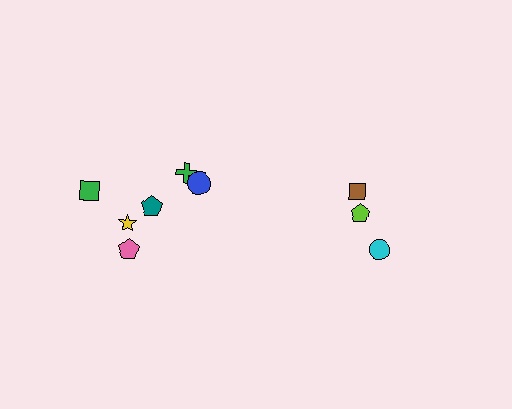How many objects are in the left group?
There are 6 objects.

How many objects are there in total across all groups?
There are 9 objects.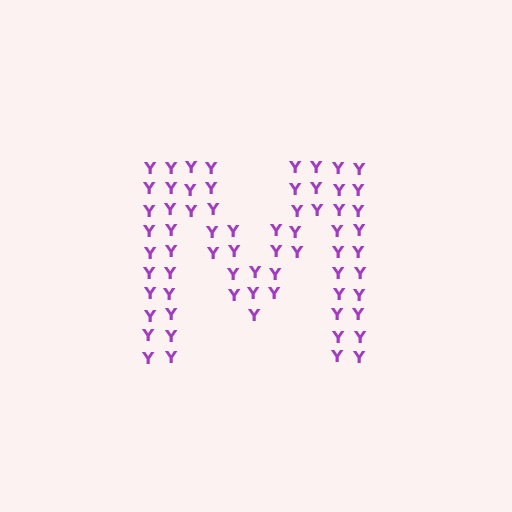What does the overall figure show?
The overall figure shows the letter M.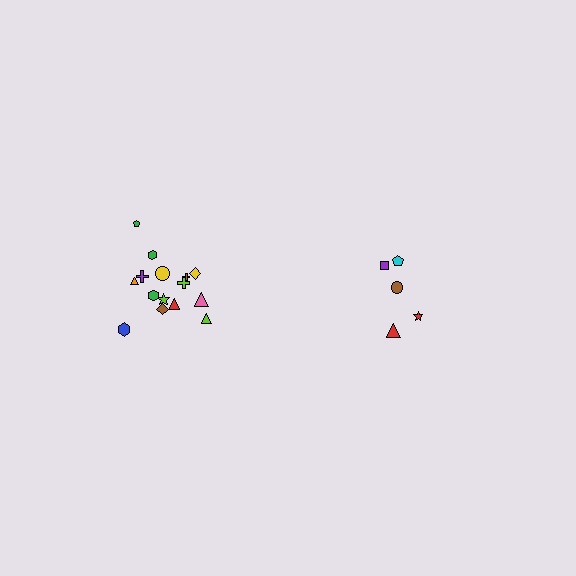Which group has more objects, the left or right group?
The left group.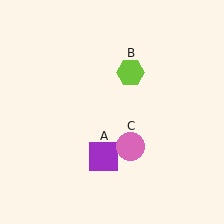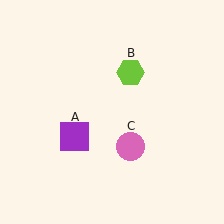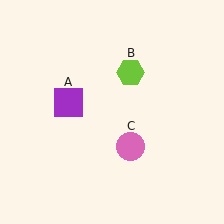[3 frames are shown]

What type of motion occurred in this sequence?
The purple square (object A) rotated clockwise around the center of the scene.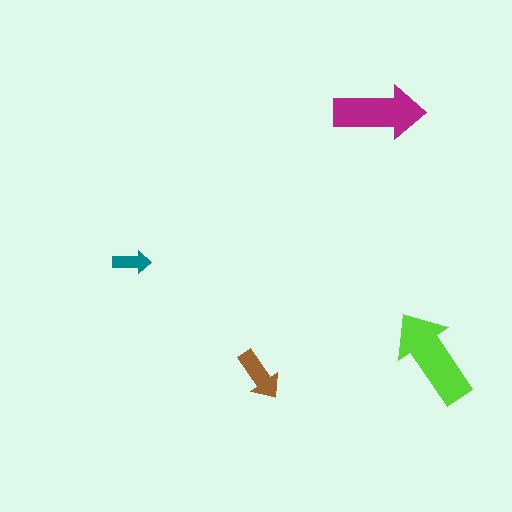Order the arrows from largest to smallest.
the lime one, the magenta one, the brown one, the teal one.